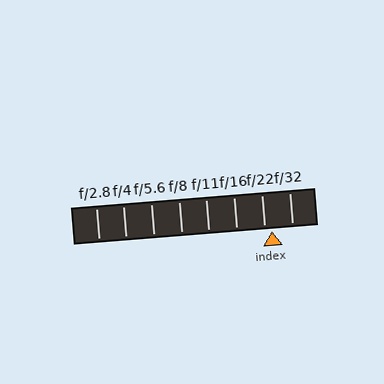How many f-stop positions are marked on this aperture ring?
There are 8 f-stop positions marked.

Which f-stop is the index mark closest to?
The index mark is closest to f/22.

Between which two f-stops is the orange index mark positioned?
The index mark is between f/22 and f/32.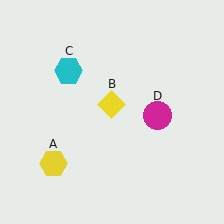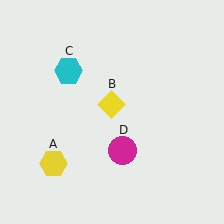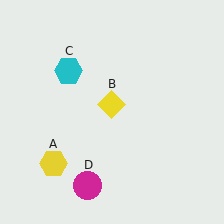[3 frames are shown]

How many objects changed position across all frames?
1 object changed position: magenta circle (object D).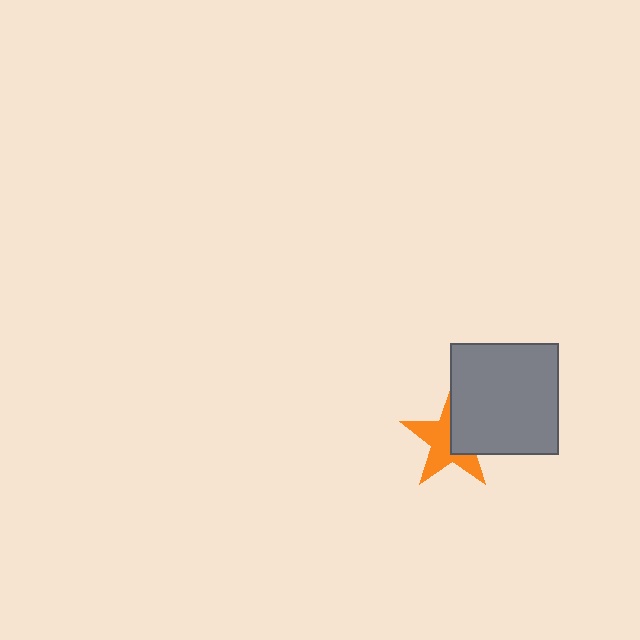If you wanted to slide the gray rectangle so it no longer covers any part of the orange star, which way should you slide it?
Slide it right — that is the most direct way to separate the two shapes.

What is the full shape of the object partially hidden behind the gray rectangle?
The partially hidden object is an orange star.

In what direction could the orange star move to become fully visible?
The orange star could move left. That would shift it out from behind the gray rectangle entirely.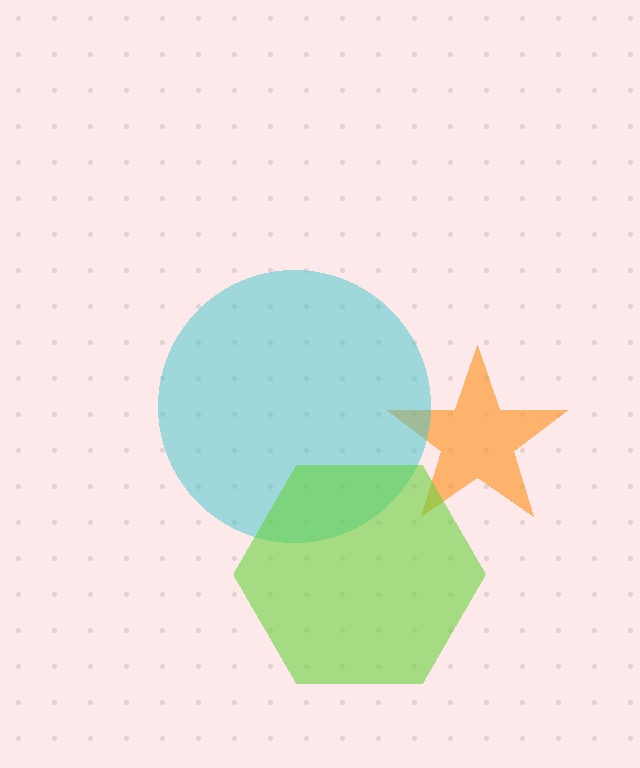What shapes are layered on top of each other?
The layered shapes are: an orange star, a cyan circle, a lime hexagon.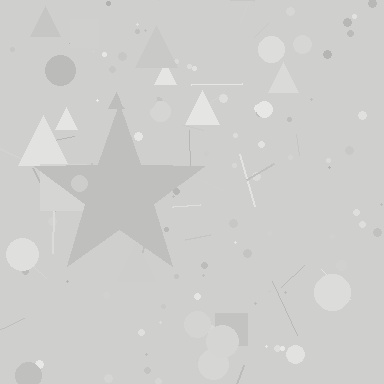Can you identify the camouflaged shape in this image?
The camouflaged shape is a star.